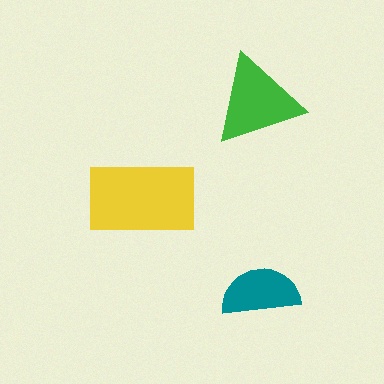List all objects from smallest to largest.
The teal semicircle, the green triangle, the yellow rectangle.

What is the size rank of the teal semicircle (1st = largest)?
3rd.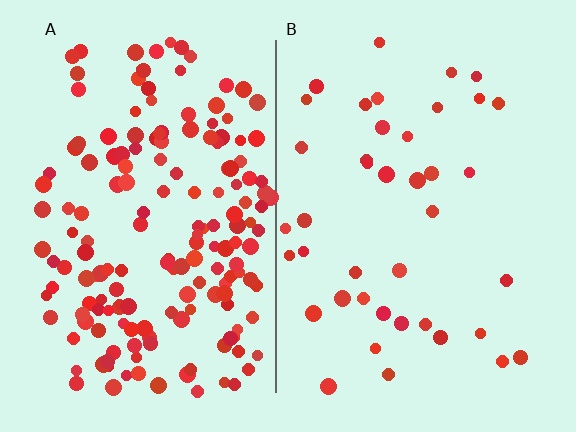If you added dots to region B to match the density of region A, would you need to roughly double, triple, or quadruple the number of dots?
Approximately quadruple.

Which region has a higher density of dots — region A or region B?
A (the left).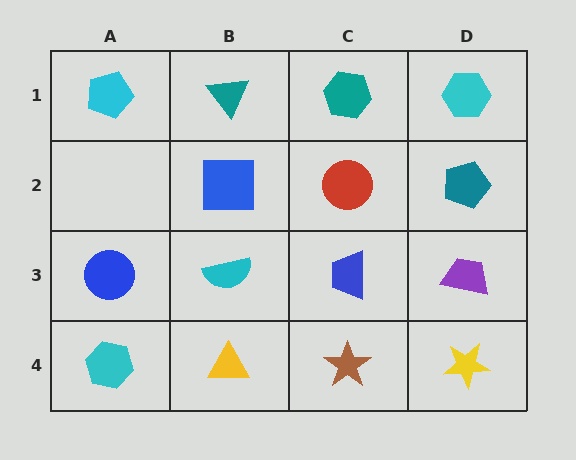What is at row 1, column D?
A cyan hexagon.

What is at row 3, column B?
A cyan semicircle.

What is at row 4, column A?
A cyan hexagon.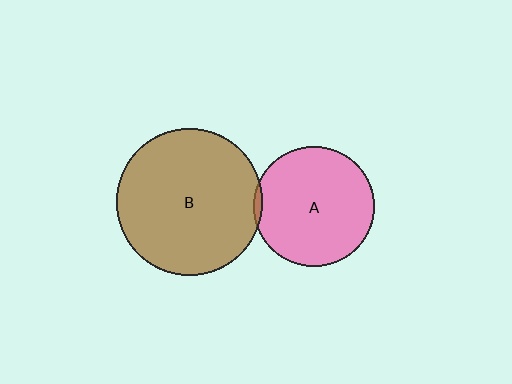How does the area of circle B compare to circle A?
Approximately 1.5 times.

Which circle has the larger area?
Circle B (brown).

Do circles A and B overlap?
Yes.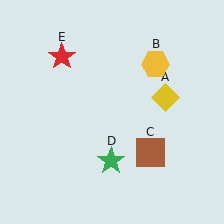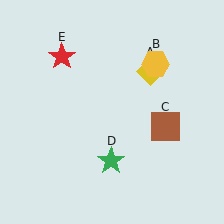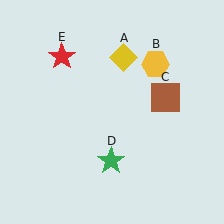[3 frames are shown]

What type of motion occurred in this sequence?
The yellow diamond (object A), brown square (object C) rotated counterclockwise around the center of the scene.